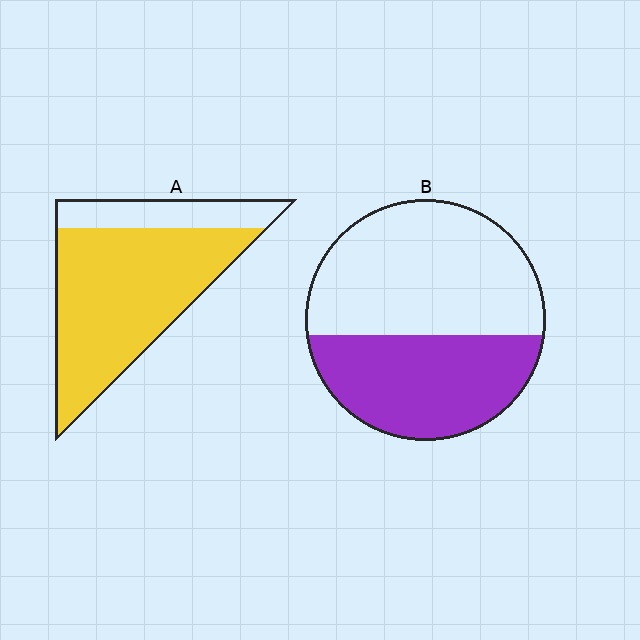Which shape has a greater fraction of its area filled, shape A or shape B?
Shape A.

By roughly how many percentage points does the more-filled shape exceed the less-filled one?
By roughly 35 percentage points (A over B).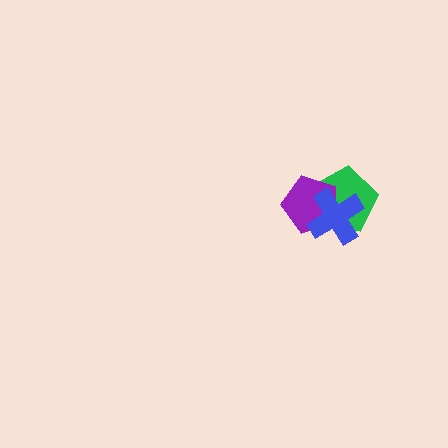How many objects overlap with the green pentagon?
2 objects overlap with the green pentagon.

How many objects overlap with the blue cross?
2 objects overlap with the blue cross.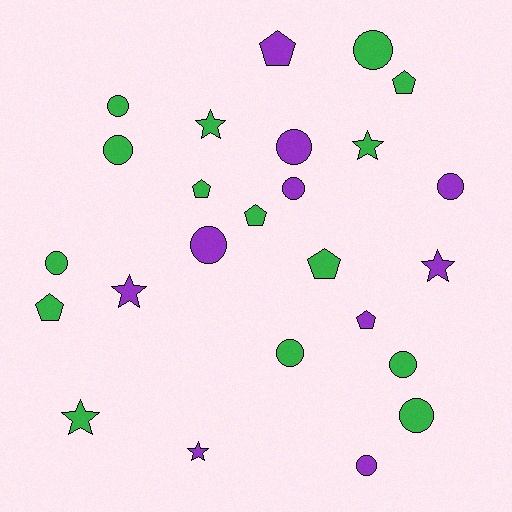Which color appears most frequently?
Green, with 15 objects.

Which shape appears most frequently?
Circle, with 12 objects.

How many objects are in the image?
There are 25 objects.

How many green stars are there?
There are 3 green stars.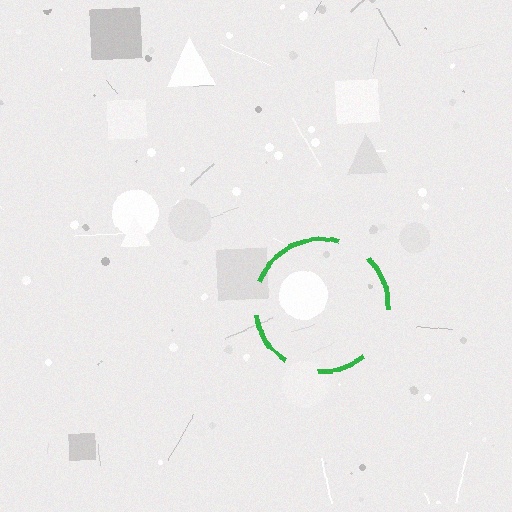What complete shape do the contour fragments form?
The contour fragments form a circle.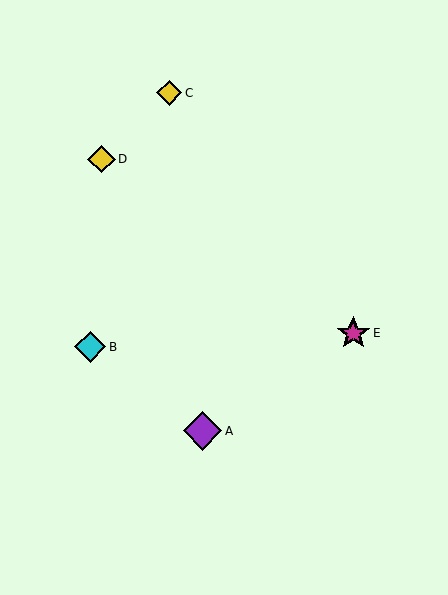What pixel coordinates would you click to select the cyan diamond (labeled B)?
Click at (90, 347) to select the cyan diamond B.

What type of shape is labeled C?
Shape C is a yellow diamond.